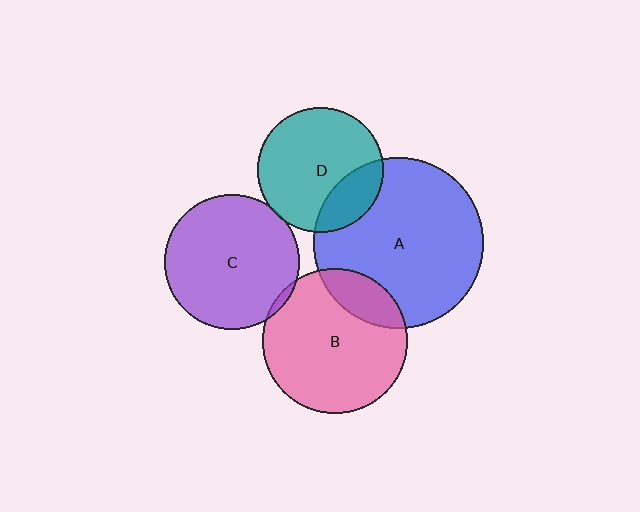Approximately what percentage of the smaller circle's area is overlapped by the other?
Approximately 5%.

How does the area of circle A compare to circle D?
Approximately 1.8 times.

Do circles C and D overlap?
Yes.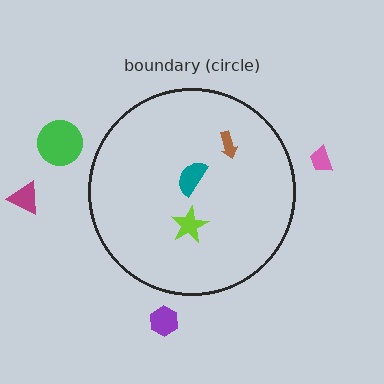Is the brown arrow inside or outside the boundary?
Inside.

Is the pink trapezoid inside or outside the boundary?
Outside.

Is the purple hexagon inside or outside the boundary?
Outside.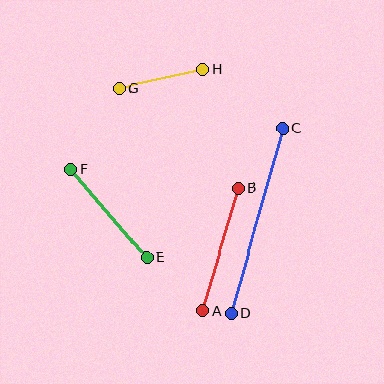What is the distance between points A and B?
The distance is approximately 128 pixels.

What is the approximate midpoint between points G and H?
The midpoint is at approximately (161, 79) pixels.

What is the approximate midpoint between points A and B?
The midpoint is at approximately (221, 249) pixels.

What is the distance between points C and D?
The distance is approximately 192 pixels.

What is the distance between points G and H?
The distance is approximately 85 pixels.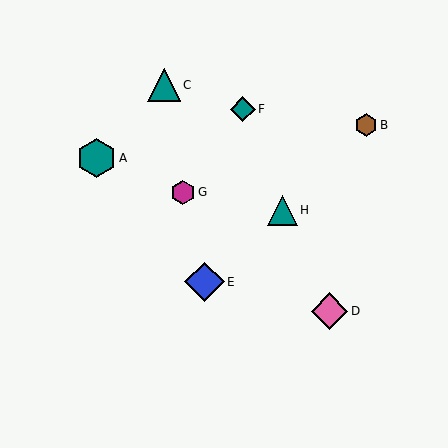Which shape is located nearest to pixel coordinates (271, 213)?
The teal triangle (labeled H) at (282, 210) is nearest to that location.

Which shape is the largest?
The blue diamond (labeled E) is the largest.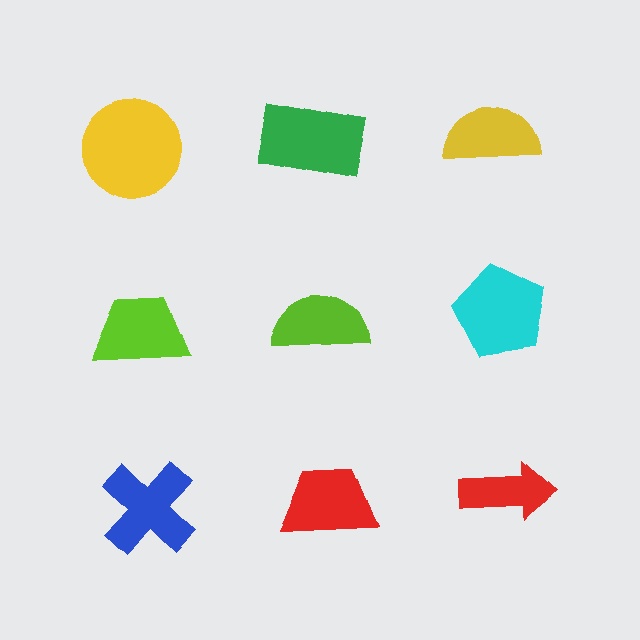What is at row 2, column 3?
A cyan pentagon.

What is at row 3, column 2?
A red trapezoid.